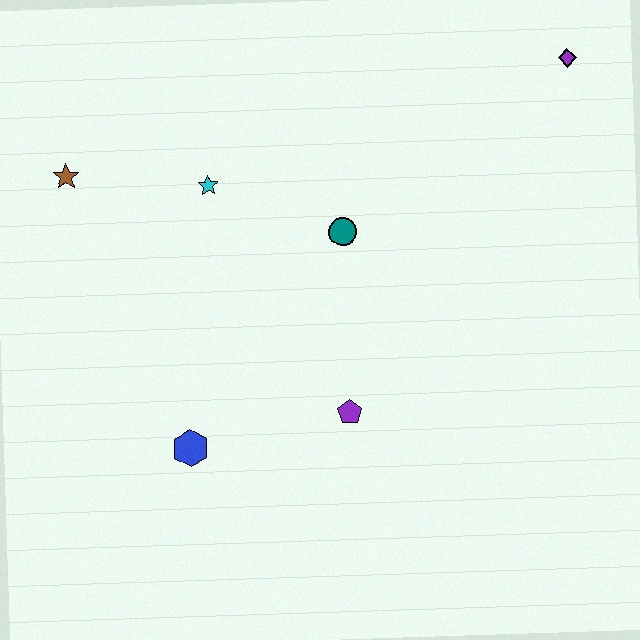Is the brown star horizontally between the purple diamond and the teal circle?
No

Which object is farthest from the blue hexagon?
The purple diamond is farthest from the blue hexagon.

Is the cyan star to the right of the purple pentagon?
No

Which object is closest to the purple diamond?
The teal circle is closest to the purple diamond.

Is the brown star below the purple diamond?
Yes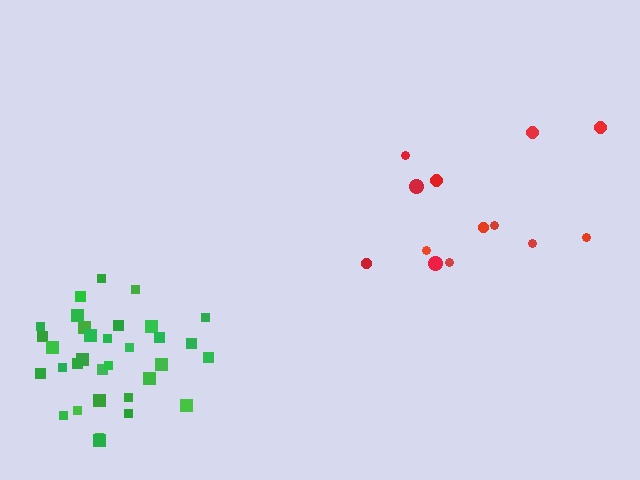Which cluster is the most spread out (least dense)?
Red.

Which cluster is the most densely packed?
Green.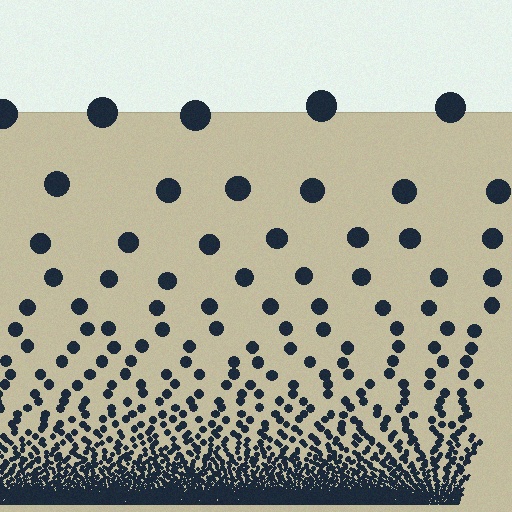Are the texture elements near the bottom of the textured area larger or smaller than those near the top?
Smaller. The gradient is inverted — elements near the bottom are smaller and denser.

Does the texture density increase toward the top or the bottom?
Density increases toward the bottom.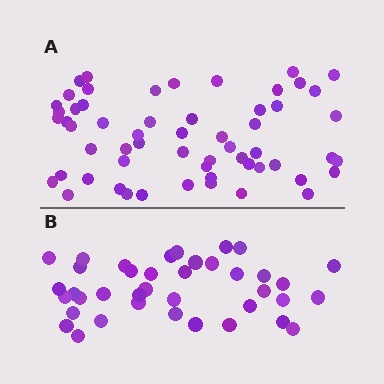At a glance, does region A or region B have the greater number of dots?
Region A (the top region) has more dots.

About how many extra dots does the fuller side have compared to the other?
Region A has approximately 20 more dots than region B.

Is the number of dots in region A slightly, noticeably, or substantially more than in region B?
Region A has substantially more. The ratio is roughly 1.5 to 1.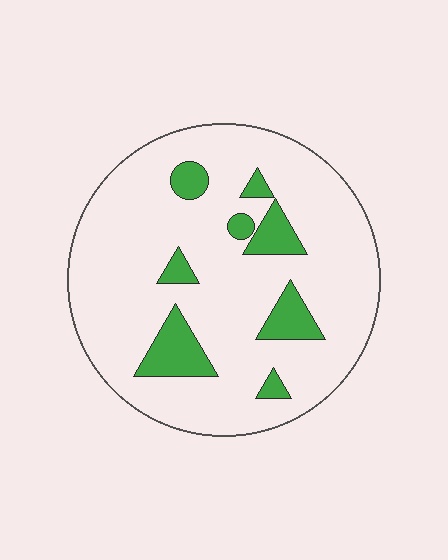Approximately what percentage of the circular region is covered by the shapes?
Approximately 15%.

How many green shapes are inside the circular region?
8.